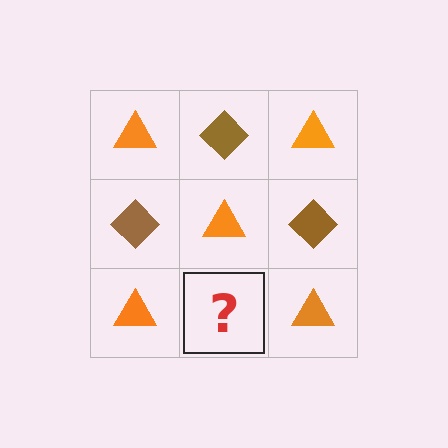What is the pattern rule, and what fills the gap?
The rule is that it alternates orange triangle and brown diamond in a checkerboard pattern. The gap should be filled with a brown diamond.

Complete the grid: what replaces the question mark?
The question mark should be replaced with a brown diamond.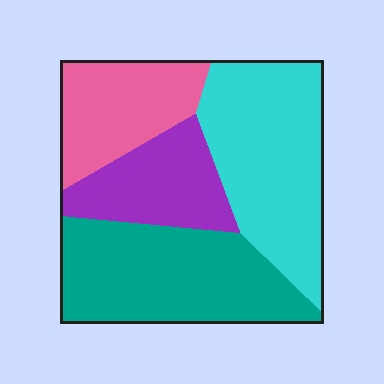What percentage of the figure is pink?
Pink covers roughly 20% of the figure.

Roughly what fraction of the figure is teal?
Teal takes up between a quarter and a half of the figure.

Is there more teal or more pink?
Teal.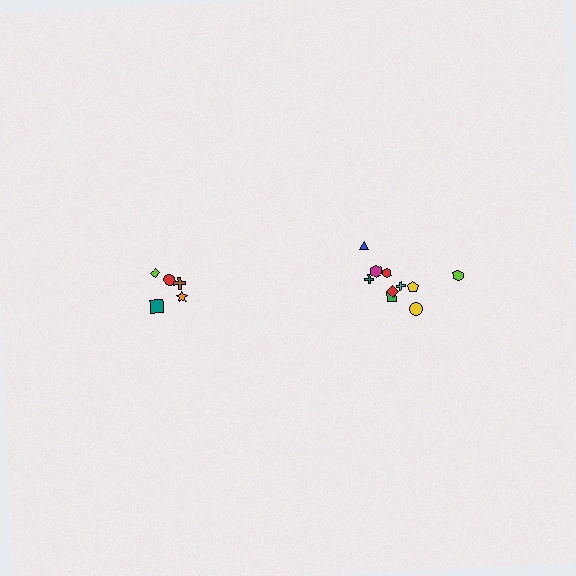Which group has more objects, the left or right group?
The right group.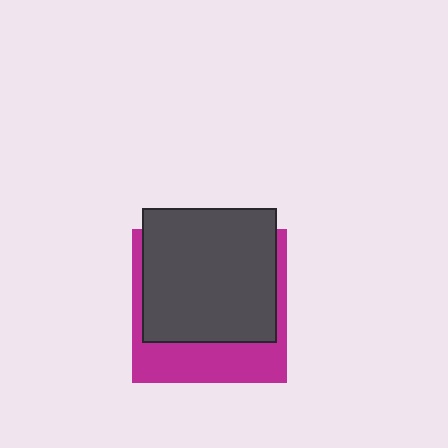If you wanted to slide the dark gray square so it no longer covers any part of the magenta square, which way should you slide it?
Slide it up — that is the most direct way to separate the two shapes.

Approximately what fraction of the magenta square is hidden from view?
Roughly 65% of the magenta square is hidden behind the dark gray square.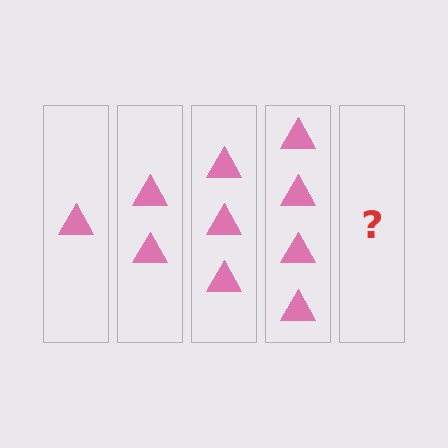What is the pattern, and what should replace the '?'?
The pattern is that each step adds one more triangle. The '?' should be 5 triangles.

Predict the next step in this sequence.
The next step is 5 triangles.